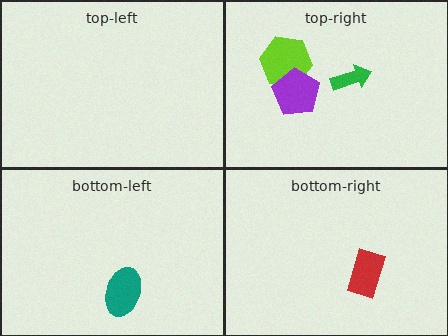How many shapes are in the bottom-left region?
1.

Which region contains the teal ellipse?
The bottom-left region.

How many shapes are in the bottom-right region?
1.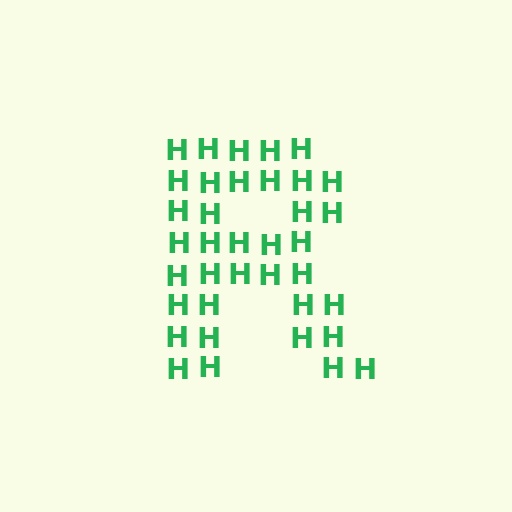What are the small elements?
The small elements are letter H's.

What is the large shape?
The large shape is the letter R.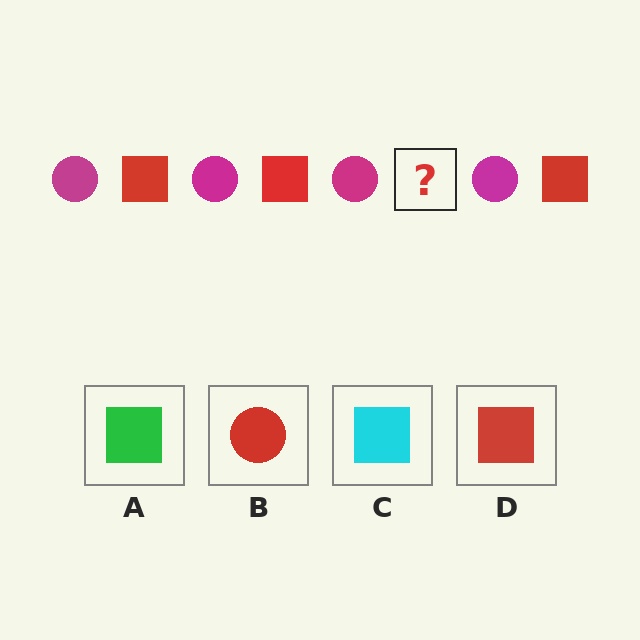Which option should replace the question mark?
Option D.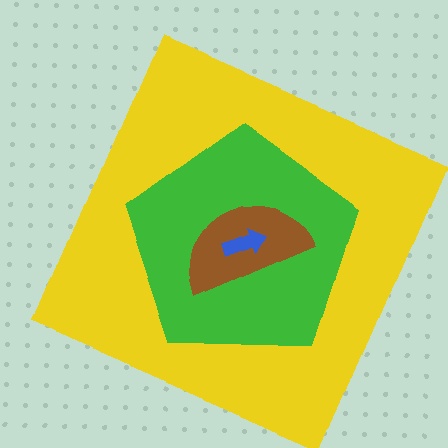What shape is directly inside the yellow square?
The green pentagon.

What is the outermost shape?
The yellow square.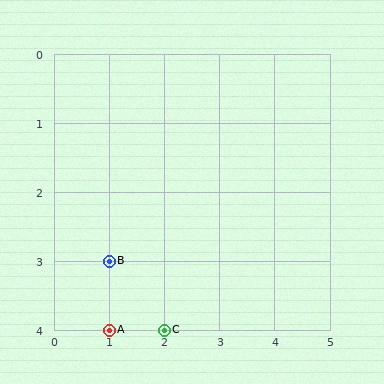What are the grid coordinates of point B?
Point B is at grid coordinates (1, 3).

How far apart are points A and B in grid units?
Points A and B are 1 row apart.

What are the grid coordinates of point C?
Point C is at grid coordinates (2, 4).